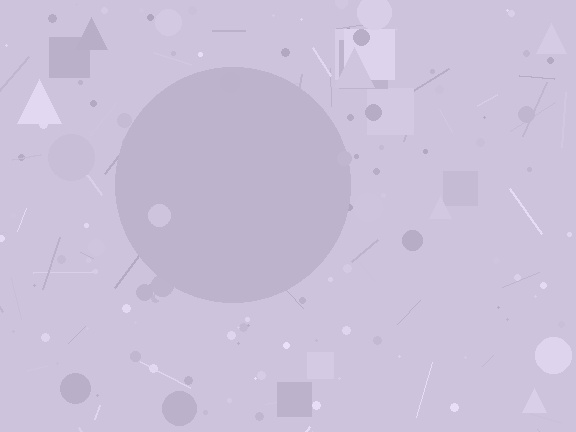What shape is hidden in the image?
A circle is hidden in the image.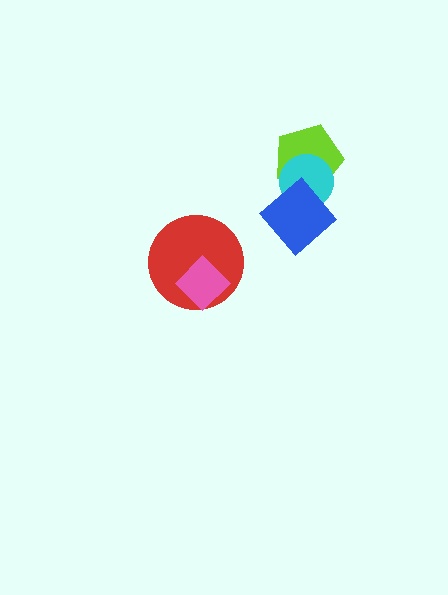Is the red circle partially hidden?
Yes, it is partially covered by another shape.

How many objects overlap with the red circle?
1 object overlaps with the red circle.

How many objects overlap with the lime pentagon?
2 objects overlap with the lime pentagon.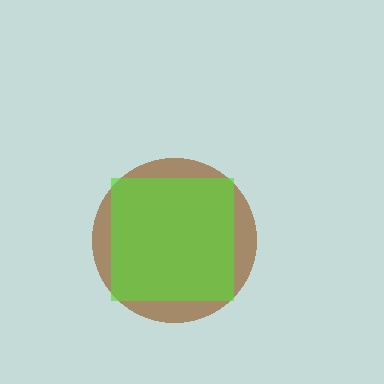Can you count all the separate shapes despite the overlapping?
Yes, there are 2 separate shapes.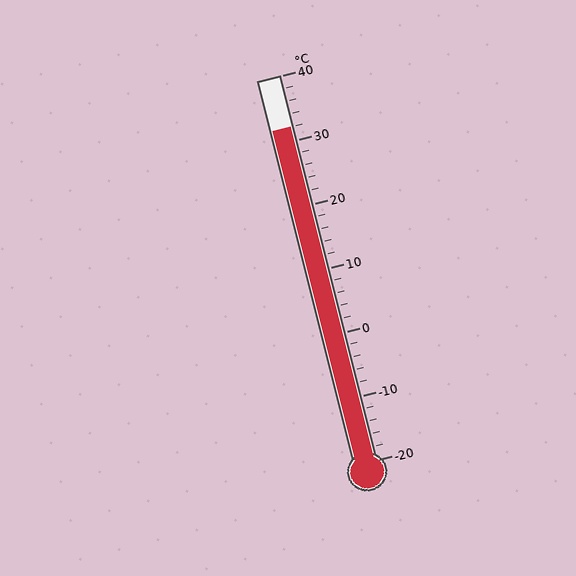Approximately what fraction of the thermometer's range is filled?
The thermometer is filled to approximately 85% of its range.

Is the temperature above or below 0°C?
The temperature is above 0°C.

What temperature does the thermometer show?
The thermometer shows approximately 32°C.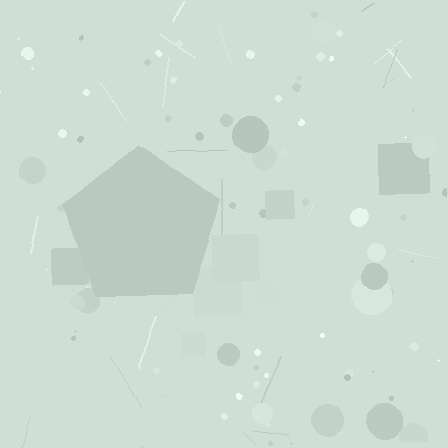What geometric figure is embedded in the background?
A pentagon is embedded in the background.